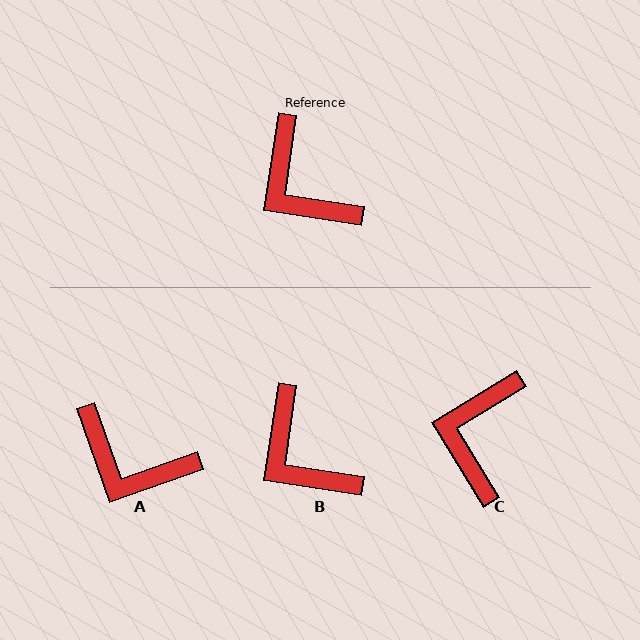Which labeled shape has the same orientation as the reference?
B.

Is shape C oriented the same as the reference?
No, it is off by about 50 degrees.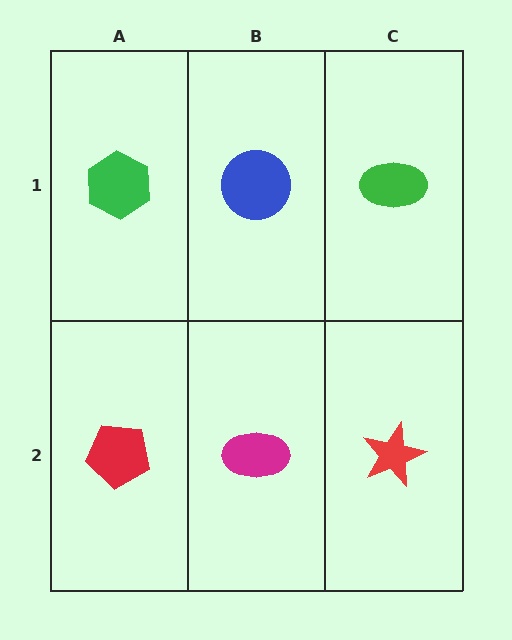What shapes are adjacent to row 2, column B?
A blue circle (row 1, column B), a red pentagon (row 2, column A), a red star (row 2, column C).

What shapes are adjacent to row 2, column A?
A green hexagon (row 1, column A), a magenta ellipse (row 2, column B).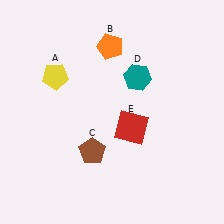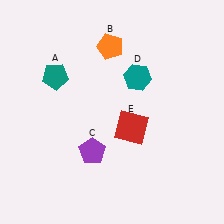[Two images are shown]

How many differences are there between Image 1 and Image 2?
There are 2 differences between the two images.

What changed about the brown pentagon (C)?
In Image 1, C is brown. In Image 2, it changed to purple.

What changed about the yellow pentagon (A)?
In Image 1, A is yellow. In Image 2, it changed to teal.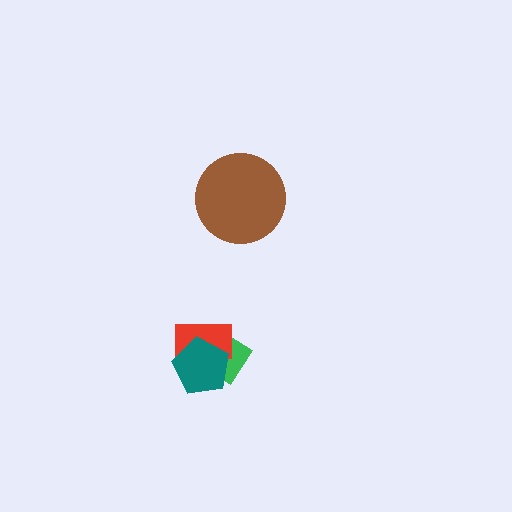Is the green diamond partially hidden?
Yes, it is partially covered by another shape.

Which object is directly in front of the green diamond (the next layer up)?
The red rectangle is directly in front of the green diamond.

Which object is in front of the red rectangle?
The teal pentagon is in front of the red rectangle.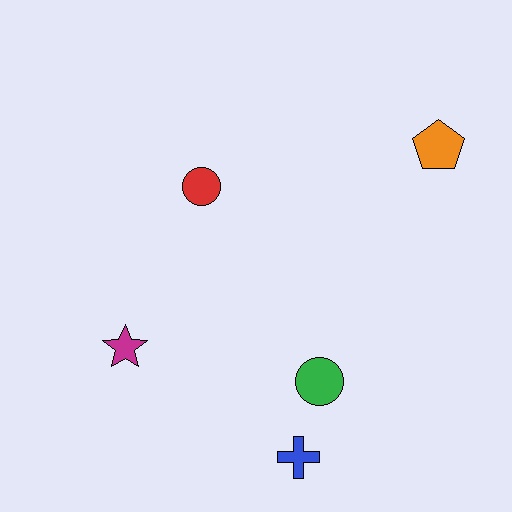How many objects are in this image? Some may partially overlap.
There are 5 objects.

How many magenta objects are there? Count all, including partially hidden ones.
There is 1 magenta object.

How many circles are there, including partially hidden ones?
There are 2 circles.